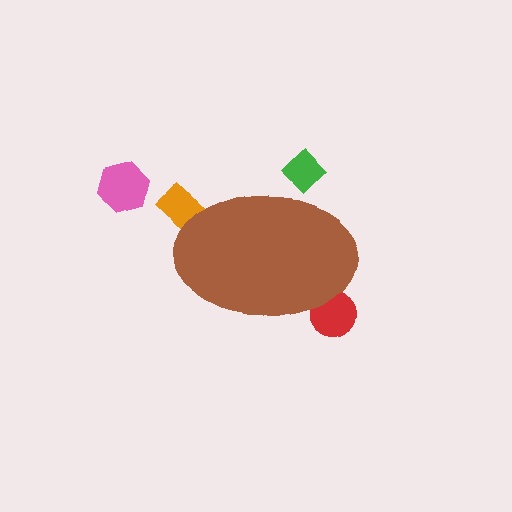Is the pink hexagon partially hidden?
No, the pink hexagon is fully visible.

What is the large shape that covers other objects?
A brown ellipse.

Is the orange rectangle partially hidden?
Yes, the orange rectangle is partially hidden behind the brown ellipse.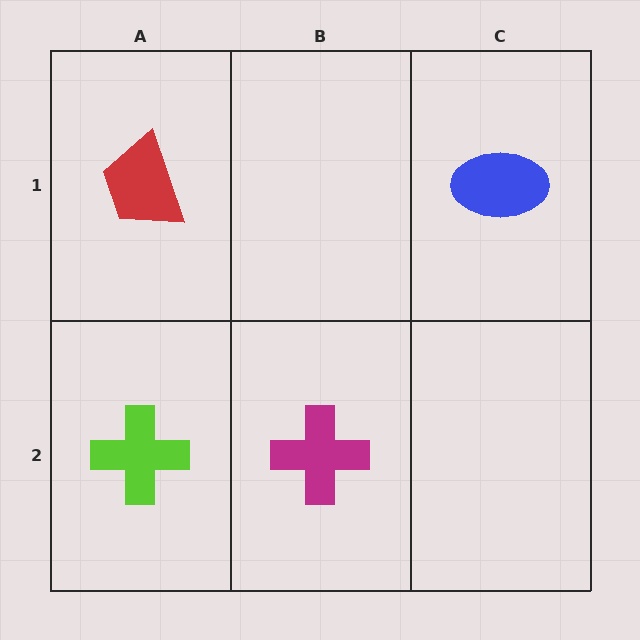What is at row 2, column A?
A lime cross.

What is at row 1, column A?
A red trapezoid.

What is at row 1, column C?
A blue ellipse.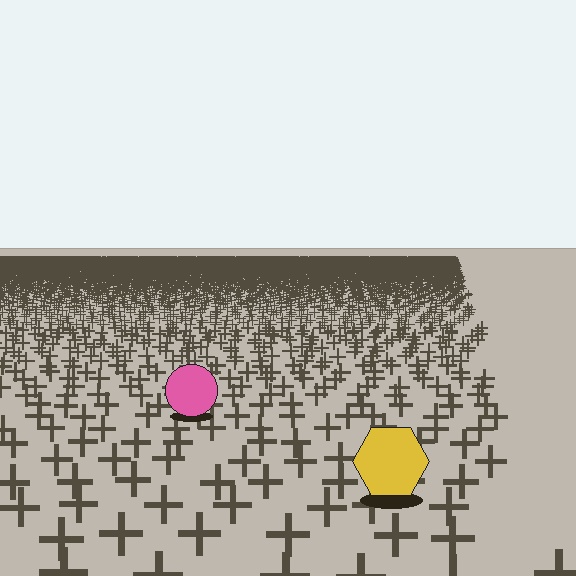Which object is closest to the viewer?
The yellow hexagon is closest. The texture marks near it are larger and more spread out.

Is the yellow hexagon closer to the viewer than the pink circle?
Yes. The yellow hexagon is closer — you can tell from the texture gradient: the ground texture is coarser near it.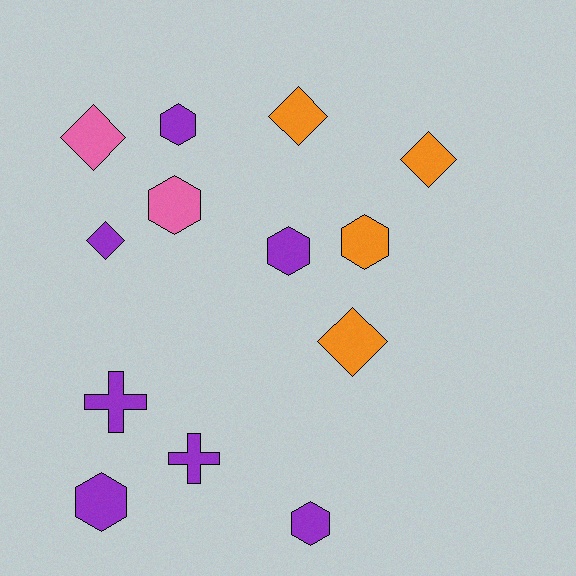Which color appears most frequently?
Purple, with 7 objects.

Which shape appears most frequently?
Hexagon, with 6 objects.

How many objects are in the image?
There are 13 objects.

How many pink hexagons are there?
There is 1 pink hexagon.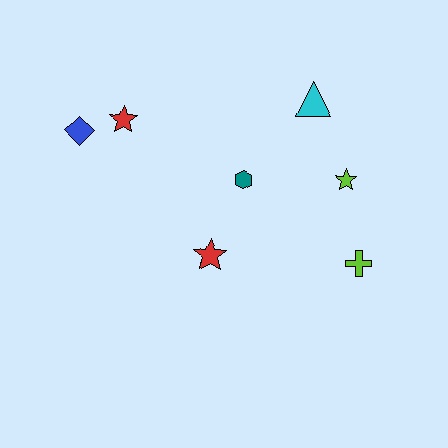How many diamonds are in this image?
There is 1 diamond.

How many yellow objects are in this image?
There are no yellow objects.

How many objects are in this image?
There are 7 objects.